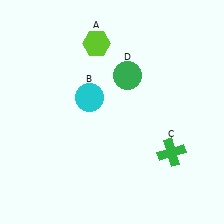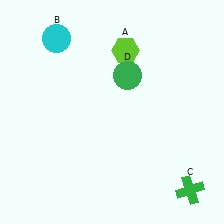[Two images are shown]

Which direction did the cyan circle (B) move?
The cyan circle (B) moved up.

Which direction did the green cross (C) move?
The green cross (C) moved down.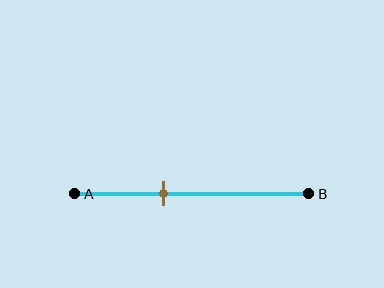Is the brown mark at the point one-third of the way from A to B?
No, the mark is at about 40% from A, not at the 33% one-third point.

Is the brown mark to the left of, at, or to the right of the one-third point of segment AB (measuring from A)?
The brown mark is to the right of the one-third point of segment AB.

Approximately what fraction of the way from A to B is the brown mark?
The brown mark is approximately 40% of the way from A to B.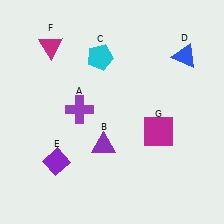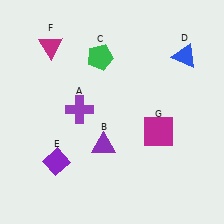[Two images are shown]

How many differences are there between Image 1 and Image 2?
There is 1 difference between the two images.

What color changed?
The pentagon (C) changed from cyan in Image 1 to green in Image 2.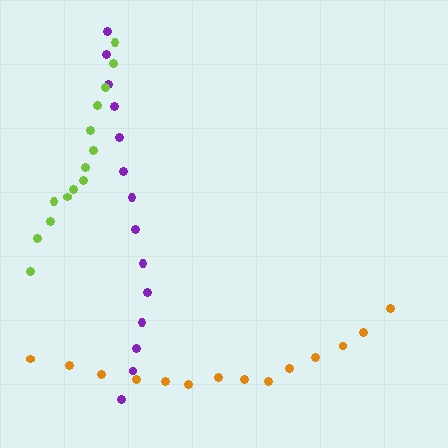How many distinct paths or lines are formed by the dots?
There are 3 distinct paths.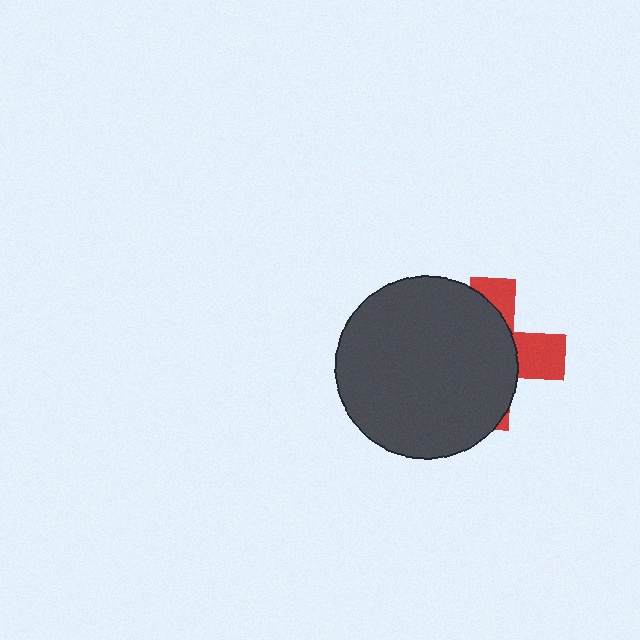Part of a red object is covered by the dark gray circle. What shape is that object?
It is a cross.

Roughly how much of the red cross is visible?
A small part of it is visible (roughly 31%).